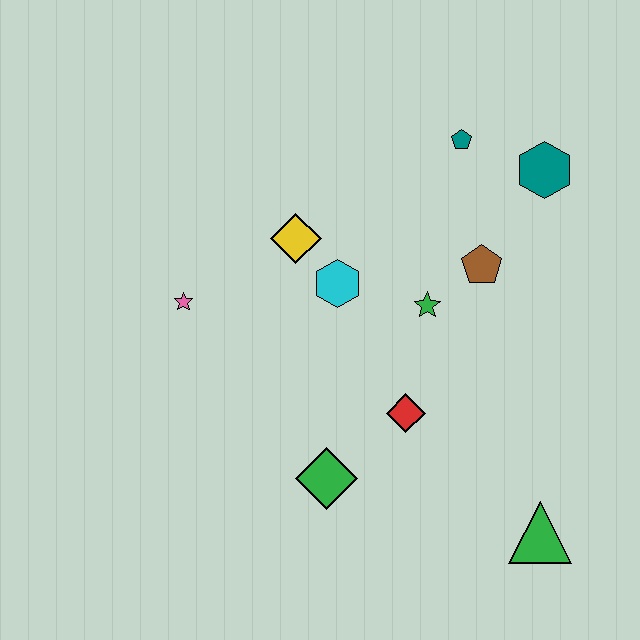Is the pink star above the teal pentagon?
No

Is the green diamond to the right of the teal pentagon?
No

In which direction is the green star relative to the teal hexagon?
The green star is below the teal hexagon.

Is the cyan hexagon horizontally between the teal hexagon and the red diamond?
No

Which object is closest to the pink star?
The yellow diamond is closest to the pink star.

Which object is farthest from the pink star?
The green triangle is farthest from the pink star.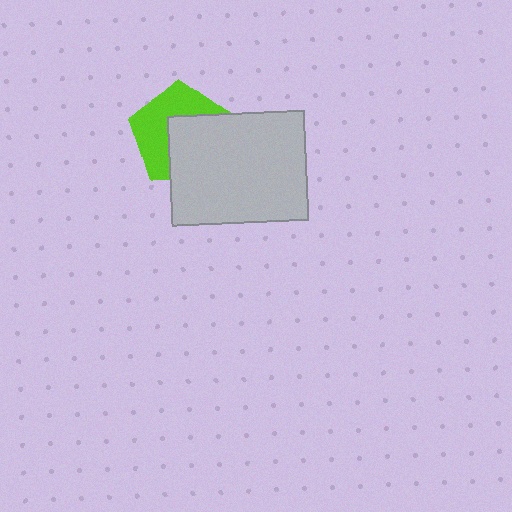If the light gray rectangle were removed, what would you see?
You would see the complete lime pentagon.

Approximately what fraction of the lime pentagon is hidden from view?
Roughly 50% of the lime pentagon is hidden behind the light gray rectangle.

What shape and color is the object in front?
The object in front is a light gray rectangle.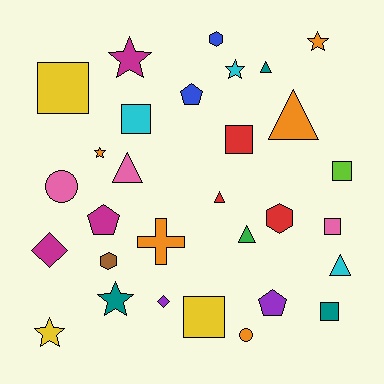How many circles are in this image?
There are 2 circles.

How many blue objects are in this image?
There are 2 blue objects.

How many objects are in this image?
There are 30 objects.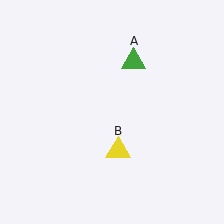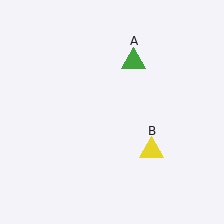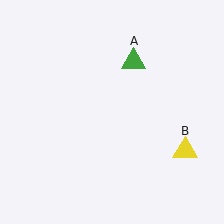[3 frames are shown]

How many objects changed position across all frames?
1 object changed position: yellow triangle (object B).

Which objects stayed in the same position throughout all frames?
Green triangle (object A) remained stationary.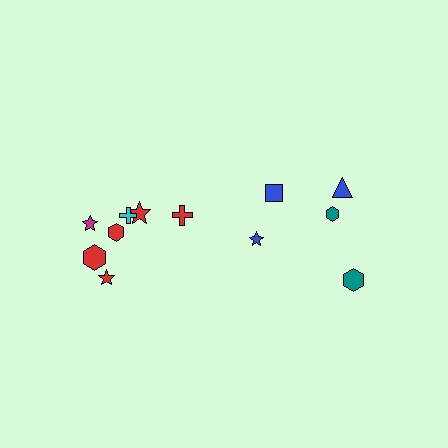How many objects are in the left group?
There are 7 objects.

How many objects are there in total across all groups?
There are 12 objects.